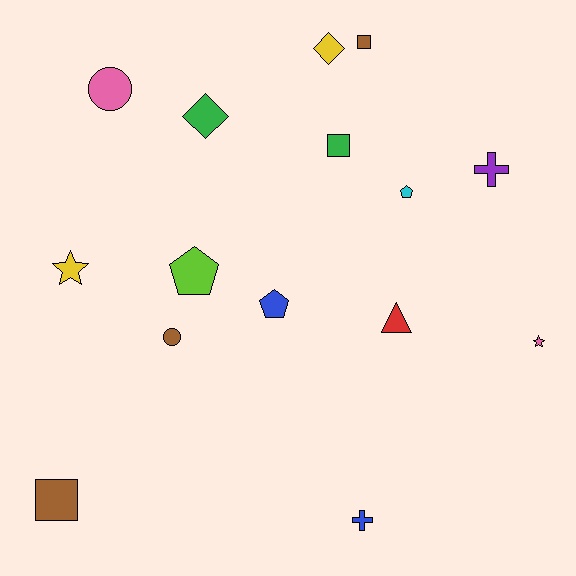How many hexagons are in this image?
There are no hexagons.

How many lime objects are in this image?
There is 1 lime object.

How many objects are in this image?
There are 15 objects.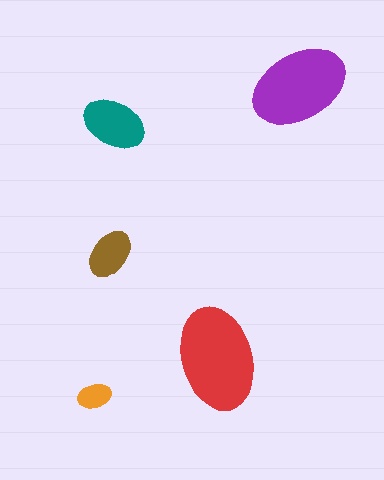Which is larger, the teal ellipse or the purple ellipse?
The purple one.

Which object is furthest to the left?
The orange ellipse is leftmost.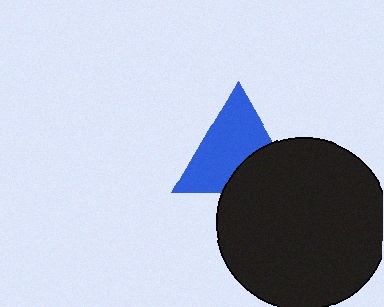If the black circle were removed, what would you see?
You would see the complete blue triangle.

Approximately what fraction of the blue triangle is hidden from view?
Roughly 33% of the blue triangle is hidden behind the black circle.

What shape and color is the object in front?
The object in front is a black circle.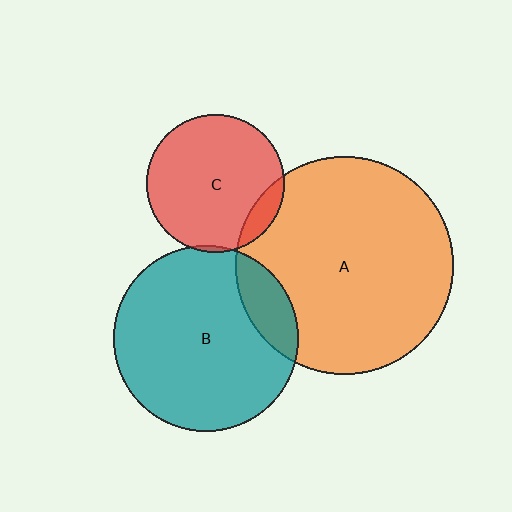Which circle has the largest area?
Circle A (orange).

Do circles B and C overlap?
Yes.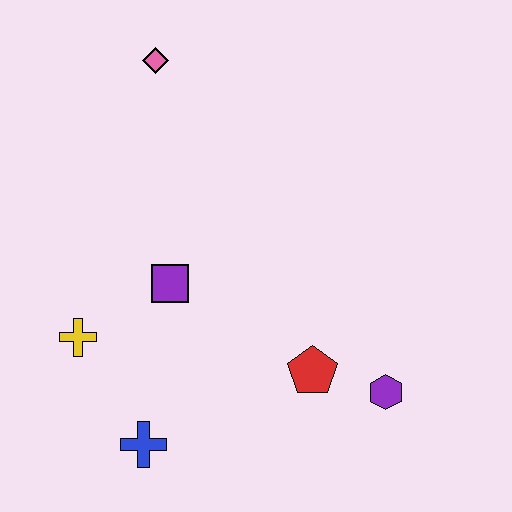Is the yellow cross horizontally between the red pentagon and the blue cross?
No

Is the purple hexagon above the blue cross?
Yes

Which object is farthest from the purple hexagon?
The pink diamond is farthest from the purple hexagon.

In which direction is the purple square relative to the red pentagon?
The purple square is to the left of the red pentagon.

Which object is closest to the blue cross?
The yellow cross is closest to the blue cross.